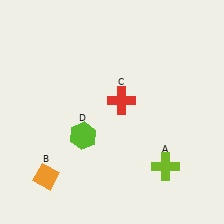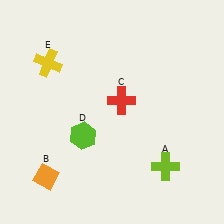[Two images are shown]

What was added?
A yellow cross (E) was added in Image 2.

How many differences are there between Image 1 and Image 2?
There is 1 difference between the two images.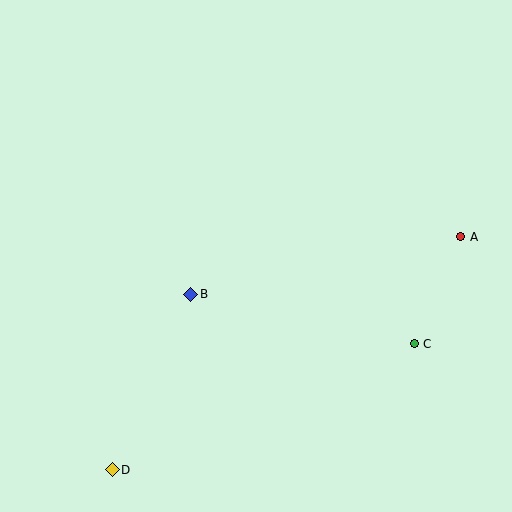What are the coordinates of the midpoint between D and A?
The midpoint between D and A is at (286, 353).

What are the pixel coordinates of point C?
Point C is at (414, 344).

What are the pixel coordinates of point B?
Point B is at (191, 294).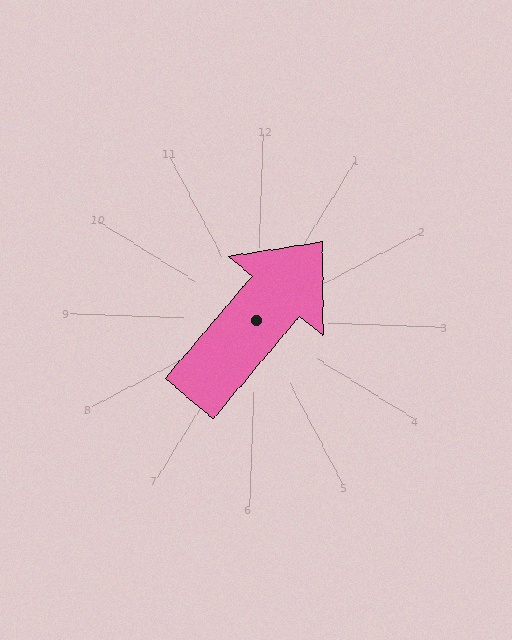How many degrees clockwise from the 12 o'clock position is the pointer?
Approximately 38 degrees.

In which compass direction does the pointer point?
Northeast.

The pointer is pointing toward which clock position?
Roughly 1 o'clock.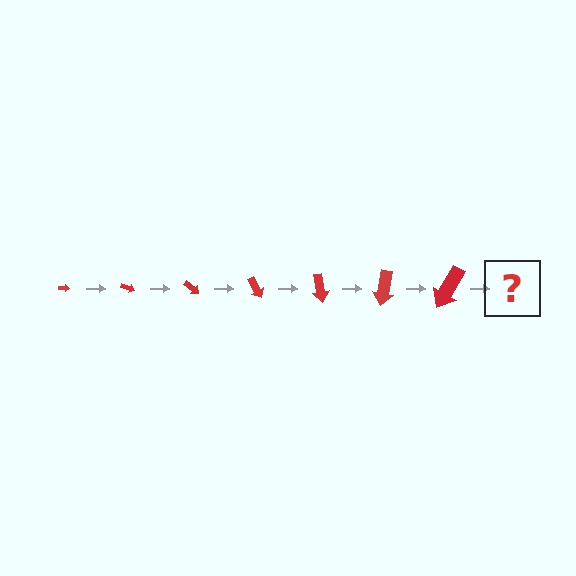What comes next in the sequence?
The next element should be an arrow, larger than the previous one and rotated 140 degrees from the start.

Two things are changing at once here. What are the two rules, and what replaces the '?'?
The two rules are that the arrow grows larger each step and it rotates 20 degrees each step. The '?' should be an arrow, larger than the previous one and rotated 140 degrees from the start.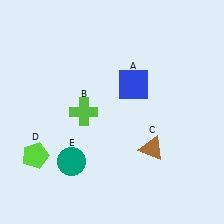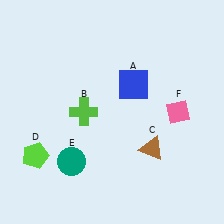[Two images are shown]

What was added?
A pink diamond (F) was added in Image 2.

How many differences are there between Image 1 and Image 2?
There is 1 difference between the two images.